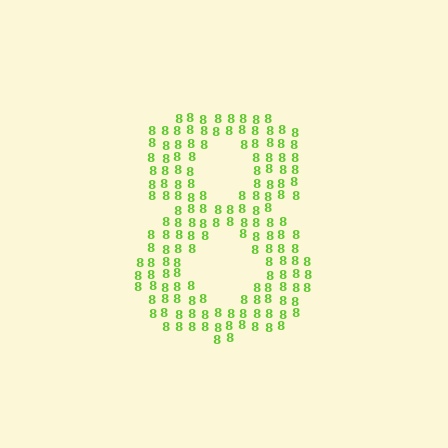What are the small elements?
The small elements are digit 8's.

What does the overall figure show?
The overall figure shows the digit 8.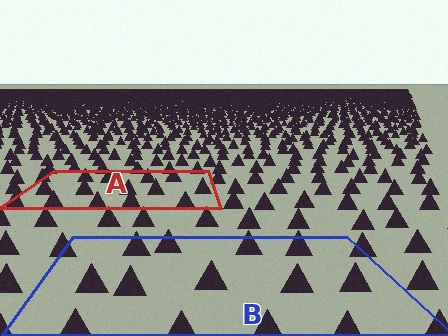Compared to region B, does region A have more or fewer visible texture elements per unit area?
Region A has more texture elements per unit area — they are packed more densely because it is farther away.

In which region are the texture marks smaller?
The texture marks are smaller in region A, because it is farther away.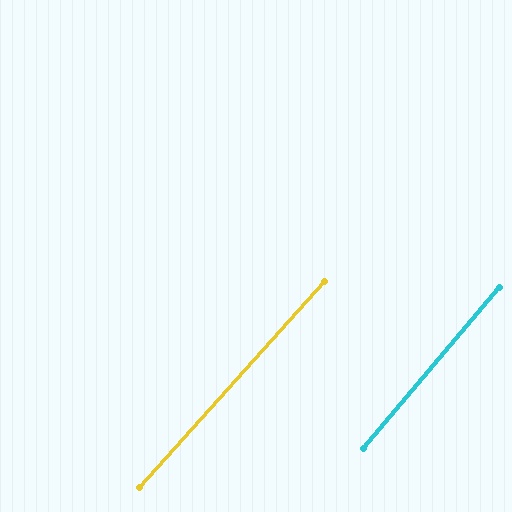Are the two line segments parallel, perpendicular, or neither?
Parallel — their directions differ by only 1.7°.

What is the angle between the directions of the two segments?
Approximately 2 degrees.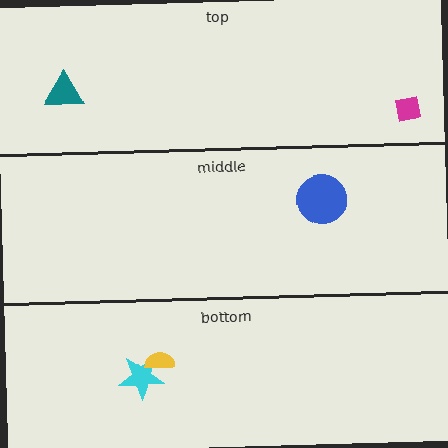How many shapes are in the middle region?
1.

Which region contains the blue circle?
The middle region.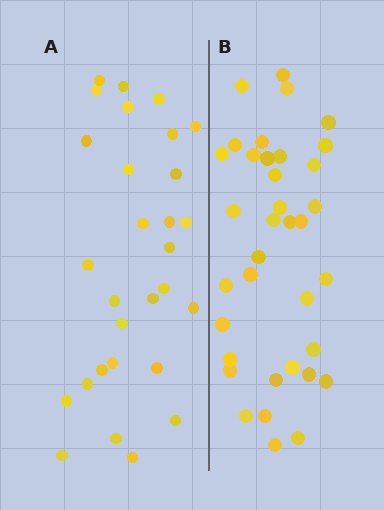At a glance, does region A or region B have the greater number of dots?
Region B (the right region) has more dots.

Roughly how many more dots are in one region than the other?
Region B has roughly 8 or so more dots than region A.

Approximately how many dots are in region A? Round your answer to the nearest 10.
About 30 dots. (The exact count is 29, which rounds to 30.)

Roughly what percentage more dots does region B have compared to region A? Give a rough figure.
About 25% more.